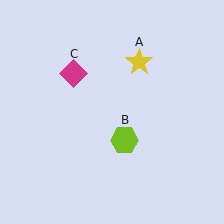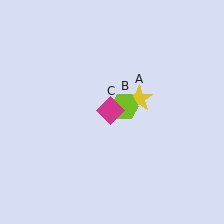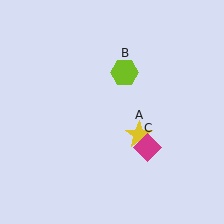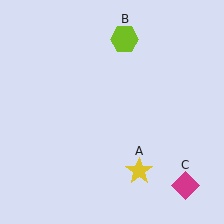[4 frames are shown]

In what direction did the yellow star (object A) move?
The yellow star (object A) moved down.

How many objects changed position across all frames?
3 objects changed position: yellow star (object A), lime hexagon (object B), magenta diamond (object C).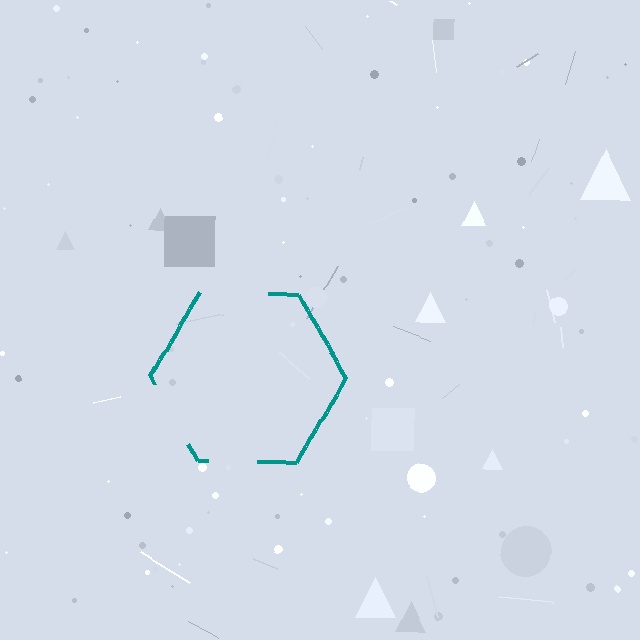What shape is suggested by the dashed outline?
The dashed outline suggests a hexagon.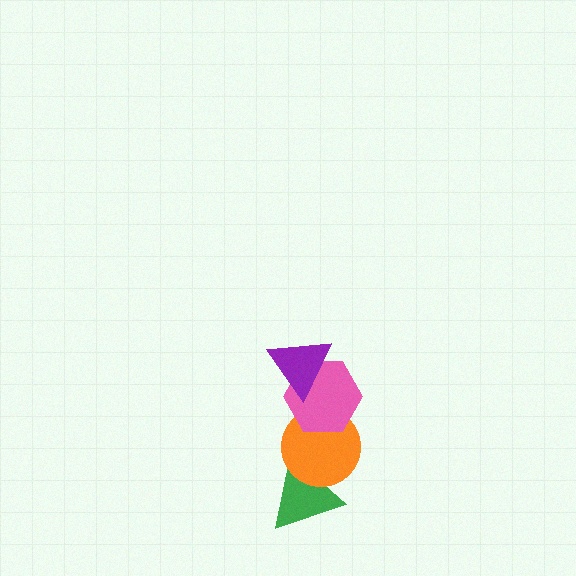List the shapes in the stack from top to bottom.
From top to bottom: the purple triangle, the pink hexagon, the orange circle, the green triangle.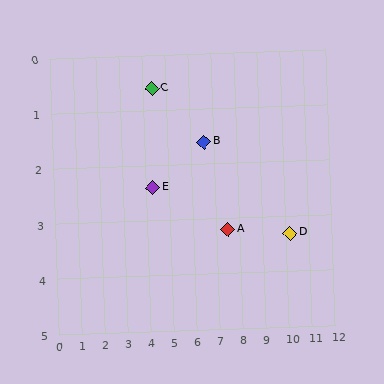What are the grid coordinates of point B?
Point B is at approximately (6.6, 1.6).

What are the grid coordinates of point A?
Point A is at approximately (7.5, 3.2).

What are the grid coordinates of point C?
Point C is at approximately (4.4, 0.6).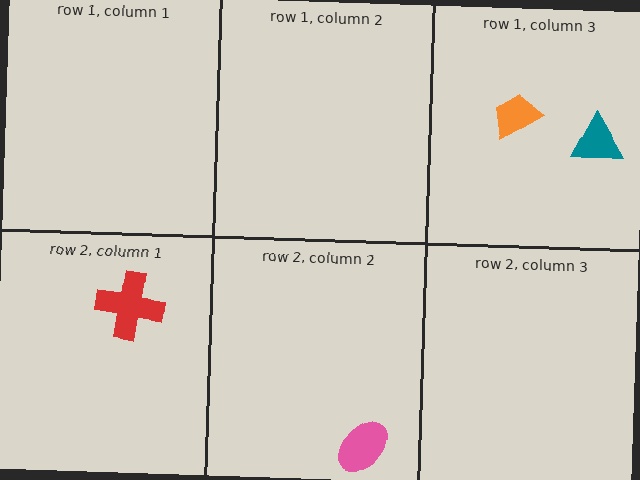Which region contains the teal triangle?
The row 1, column 3 region.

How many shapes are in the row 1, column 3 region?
2.